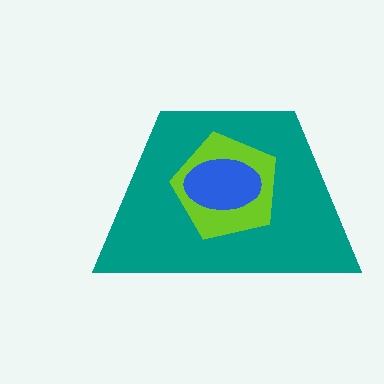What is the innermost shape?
The blue ellipse.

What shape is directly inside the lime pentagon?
The blue ellipse.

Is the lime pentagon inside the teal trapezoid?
Yes.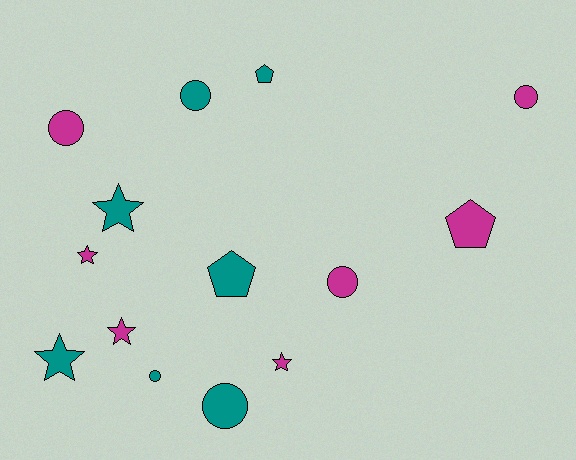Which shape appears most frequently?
Circle, with 6 objects.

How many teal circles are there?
There are 3 teal circles.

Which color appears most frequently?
Magenta, with 7 objects.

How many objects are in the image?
There are 14 objects.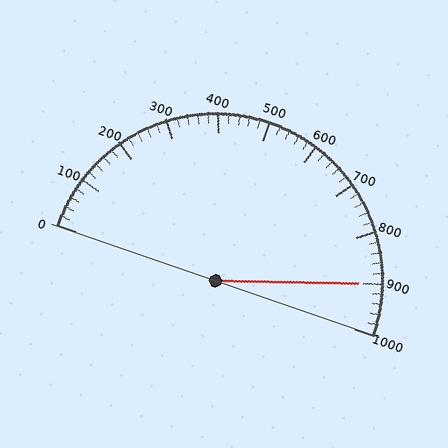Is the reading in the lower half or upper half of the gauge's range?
The reading is in the upper half of the range (0 to 1000).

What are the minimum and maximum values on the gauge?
The gauge ranges from 0 to 1000.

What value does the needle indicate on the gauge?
The needle indicates approximately 900.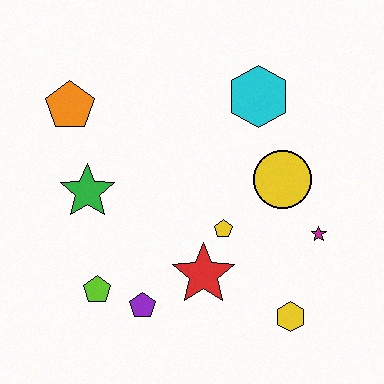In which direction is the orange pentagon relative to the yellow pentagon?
The orange pentagon is to the left of the yellow pentagon.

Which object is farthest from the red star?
The orange pentagon is farthest from the red star.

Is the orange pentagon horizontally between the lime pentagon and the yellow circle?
No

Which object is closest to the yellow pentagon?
The red star is closest to the yellow pentagon.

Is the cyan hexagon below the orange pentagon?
No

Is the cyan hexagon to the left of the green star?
No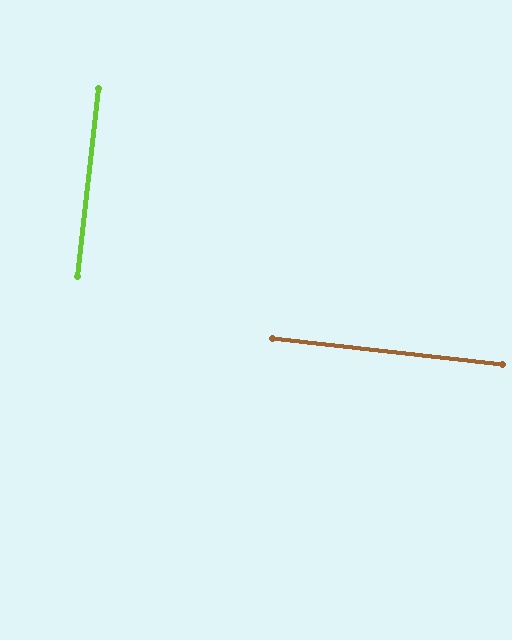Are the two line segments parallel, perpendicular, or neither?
Perpendicular — they meet at approximately 90°.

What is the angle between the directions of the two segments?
Approximately 90 degrees.